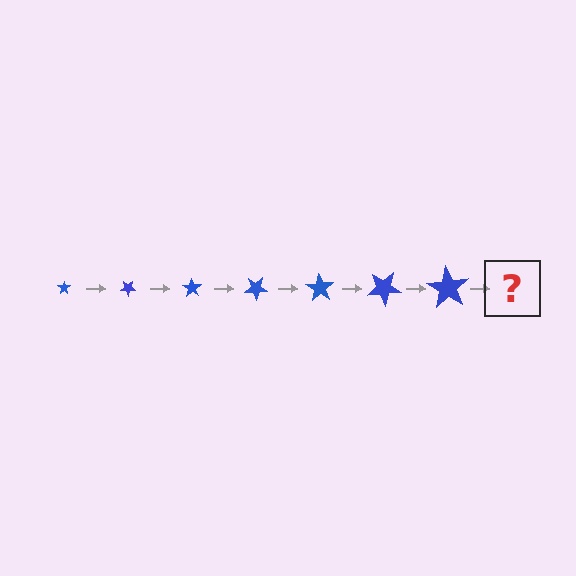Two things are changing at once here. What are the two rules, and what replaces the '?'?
The two rules are that the star grows larger each step and it rotates 35 degrees each step. The '?' should be a star, larger than the previous one and rotated 245 degrees from the start.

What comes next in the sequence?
The next element should be a star, larger than the previous one and rotated 245 degrees from the start.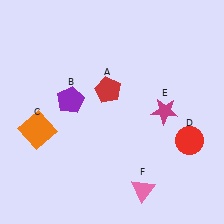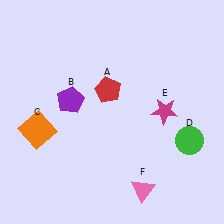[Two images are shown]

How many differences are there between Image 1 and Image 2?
There is 1 difference between the two images.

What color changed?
The circle (D) changed from red in Image 1 to green in Image 2.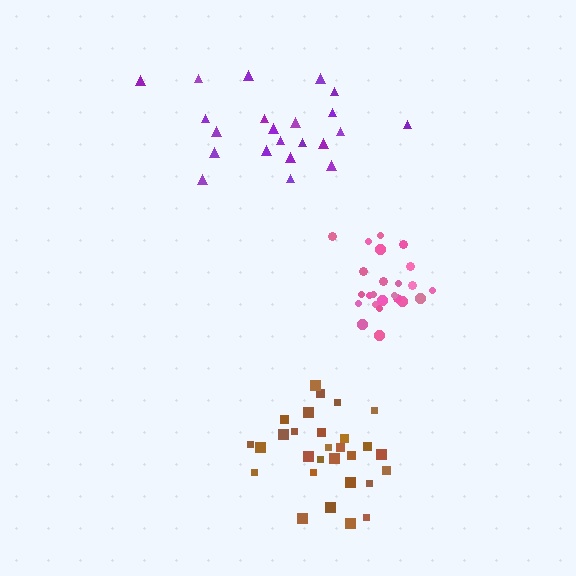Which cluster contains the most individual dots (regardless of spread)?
Brown (29).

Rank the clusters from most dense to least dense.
pink, brown, purple.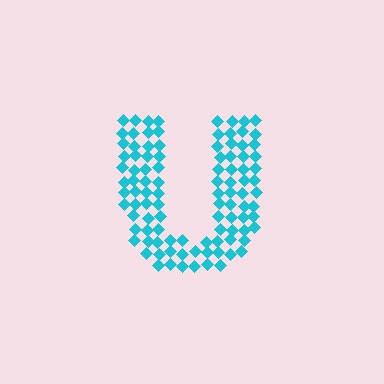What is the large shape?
The large shape is the letter U.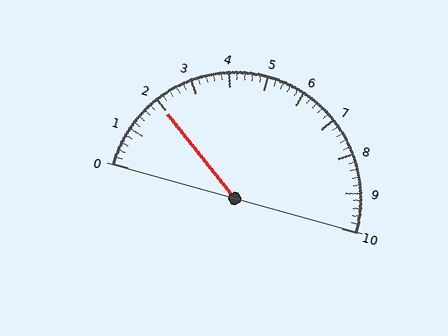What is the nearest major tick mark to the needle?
The nearest major tick mark is 2.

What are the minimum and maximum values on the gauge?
The gauge ranges from 0 to 10.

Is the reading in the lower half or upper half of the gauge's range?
The reading is in the lower half of the range (0 to 10).